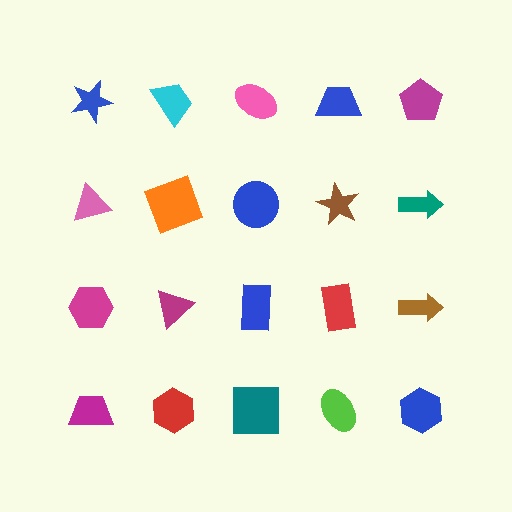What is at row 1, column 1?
A blue star.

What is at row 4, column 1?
A magenta trapezoid.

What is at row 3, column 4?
A red rectangle.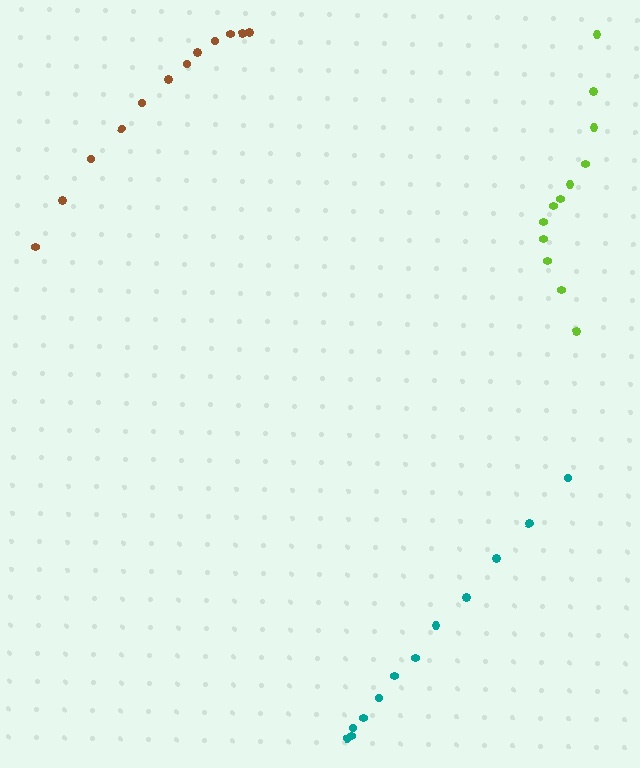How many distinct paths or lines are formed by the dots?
There are 3 distinct paths.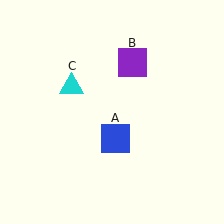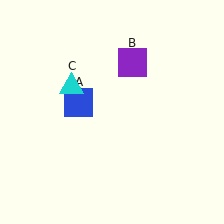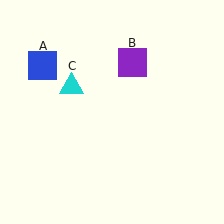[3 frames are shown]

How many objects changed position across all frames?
1 object changed position: blue square (object A).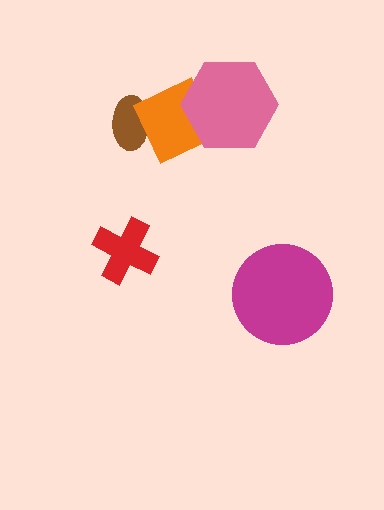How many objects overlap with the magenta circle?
0 objects overlap with the magenta circle.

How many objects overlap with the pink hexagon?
1 object overlaps with the pink hexagon.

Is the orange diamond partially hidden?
Yes, it is partially covered by another shape.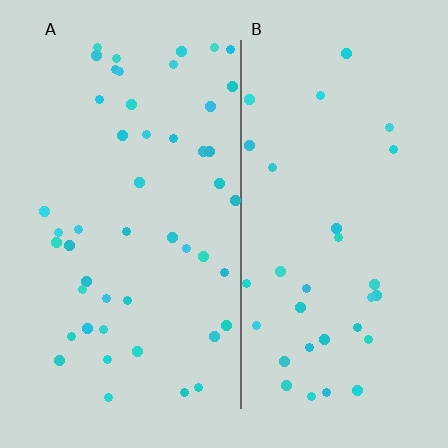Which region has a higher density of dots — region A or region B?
A (the left).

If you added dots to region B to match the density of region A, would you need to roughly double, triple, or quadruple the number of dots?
Approximately double.